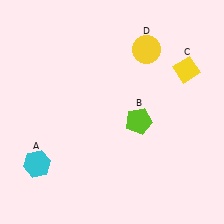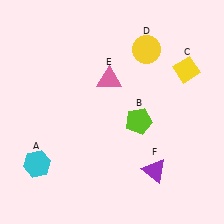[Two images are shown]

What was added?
A pink triangle (E), a purple triangle (F) were added in Image 2.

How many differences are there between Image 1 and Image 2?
There are 2 differences between the two images.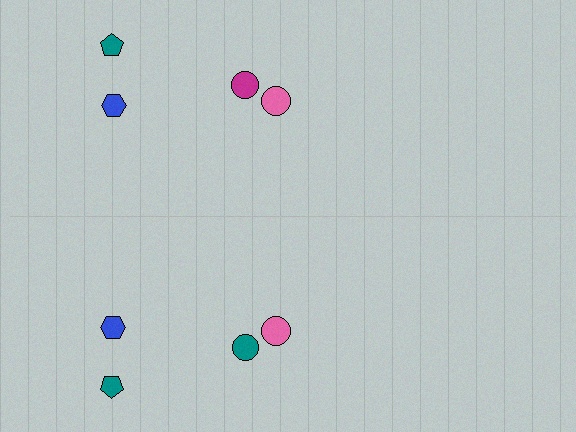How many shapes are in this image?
There are 8 shapes in this image.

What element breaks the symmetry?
The teal circle on the bottom side breaks the symmetry — its mirror counterpart is magenta.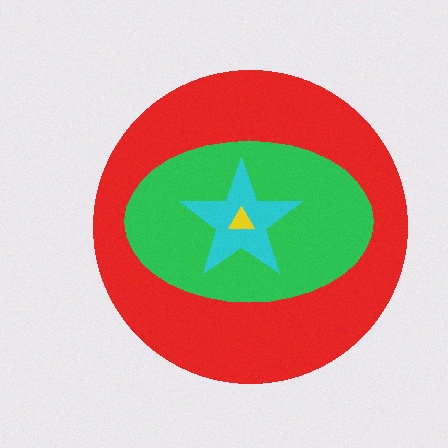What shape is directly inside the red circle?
The green ellipse.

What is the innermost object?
The yellow triangle.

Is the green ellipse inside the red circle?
Yes.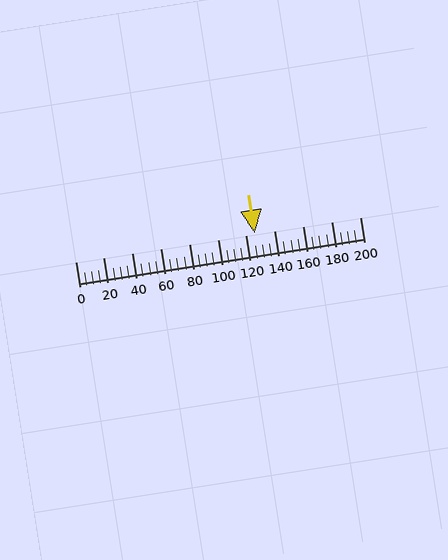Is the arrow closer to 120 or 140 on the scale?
The arrow is closer to 120.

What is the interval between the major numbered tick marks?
The major tick marks are spaced 20 units apart.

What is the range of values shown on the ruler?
The ruler shows values from 0 to 200.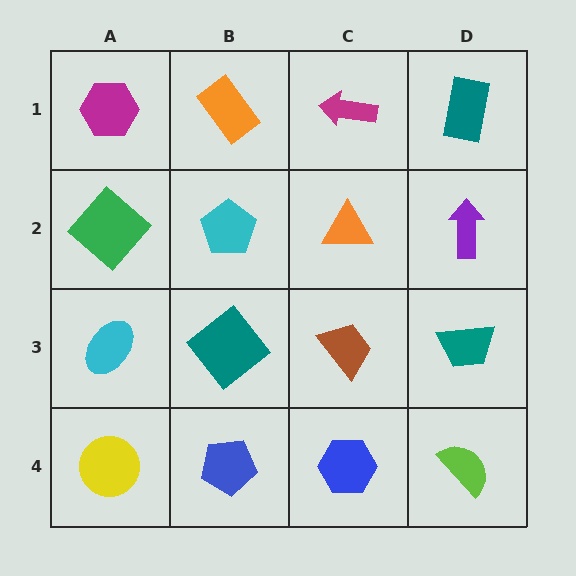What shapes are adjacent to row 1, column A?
A green diamond (row 2, column A), an orange rectangle (row 1, column B).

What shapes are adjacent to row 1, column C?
An orange triangle (row 2, column C), an orange rectangle (row 1, column B), a teal rectangle (row 1, column D).